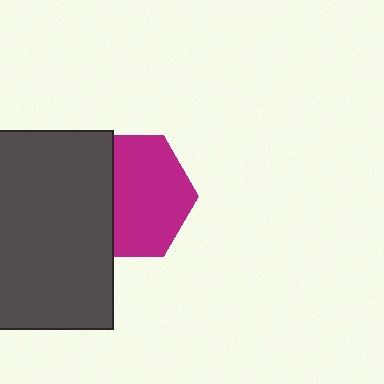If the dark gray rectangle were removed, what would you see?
You would see the complete magenta hexagon.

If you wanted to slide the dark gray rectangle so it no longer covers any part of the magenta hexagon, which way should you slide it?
Slide it left — that is the most direct way to separate the two shapes.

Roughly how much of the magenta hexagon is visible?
About half of it is visible (roughly 64%).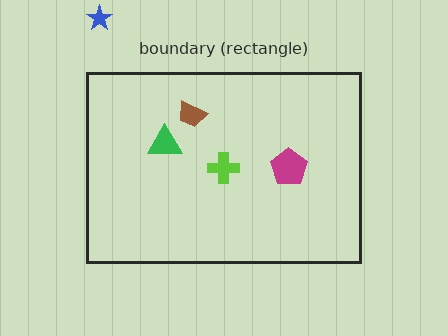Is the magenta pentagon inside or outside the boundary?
Inside.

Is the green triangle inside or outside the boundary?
Inside.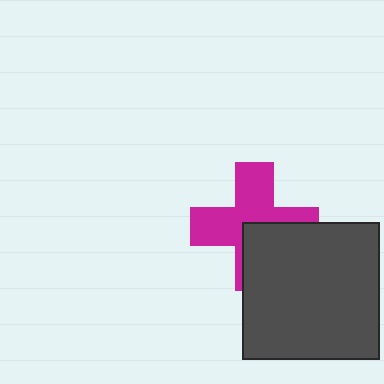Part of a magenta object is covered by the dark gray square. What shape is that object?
It is a cross.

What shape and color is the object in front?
The object in front is a dark gray square.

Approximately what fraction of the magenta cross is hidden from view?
Roughly 40% of the magenta cross is hidden behind the dark gray square.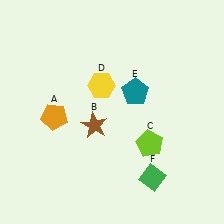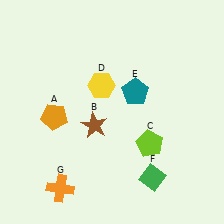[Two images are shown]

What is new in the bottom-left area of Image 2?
An orange cross (G) was added in the bottom-left area of Image 2.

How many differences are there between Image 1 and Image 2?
There is 1 difference between the two images.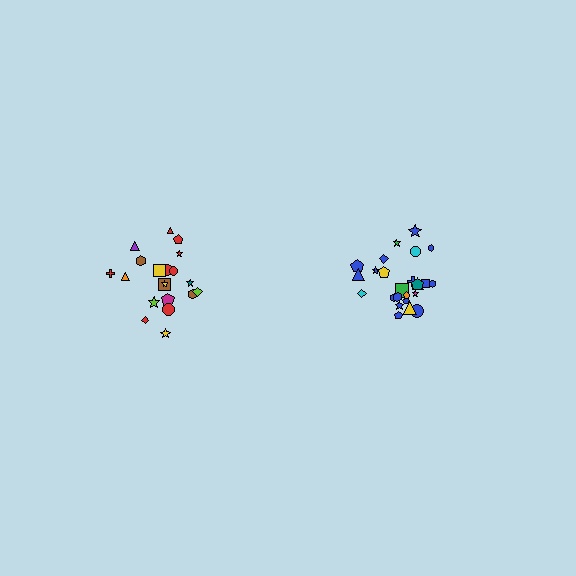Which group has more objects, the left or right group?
The right group.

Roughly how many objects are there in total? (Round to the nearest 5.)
Roughly 45 objects in total.